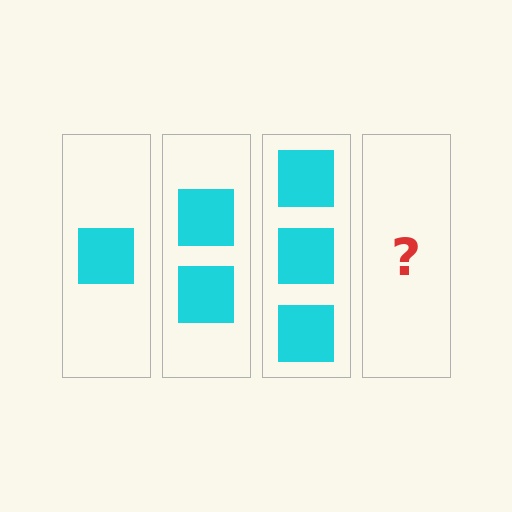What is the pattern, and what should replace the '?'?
The pattern is that each step adds one more square. The '?' should be 4 squares.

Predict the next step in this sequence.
The next step is 4 squares.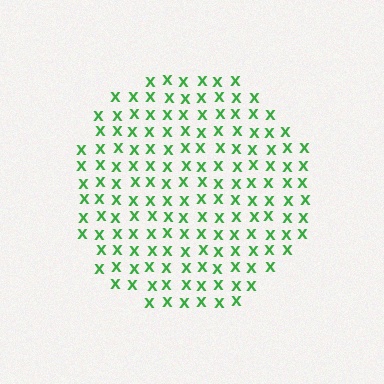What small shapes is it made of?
It is made of small letter X's.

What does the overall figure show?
The overall figure shows a circle.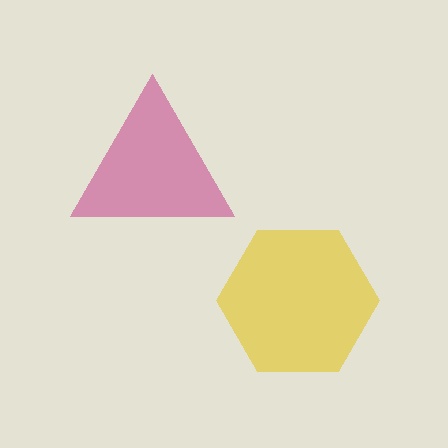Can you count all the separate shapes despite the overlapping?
Yes, there are 2 separate shapes.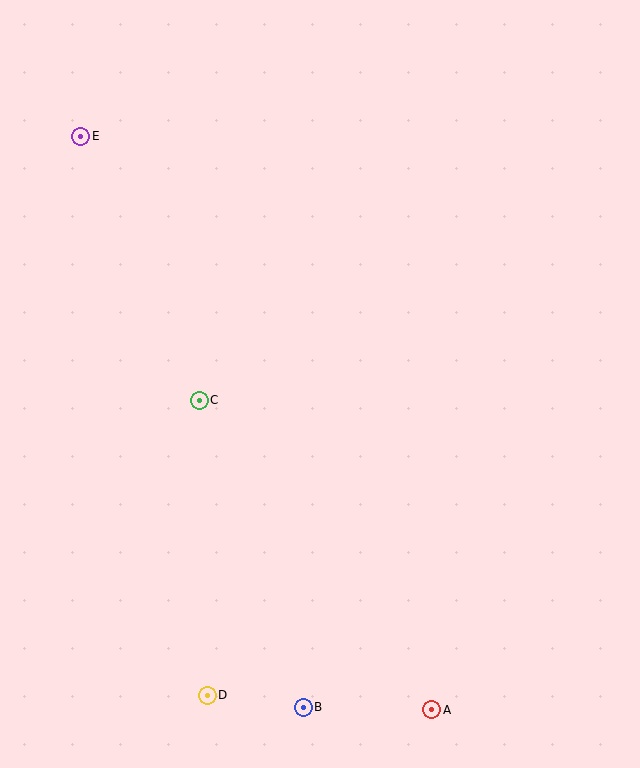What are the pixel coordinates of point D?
Point D is at (207, 695).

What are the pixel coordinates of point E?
Point E is at (81, 136).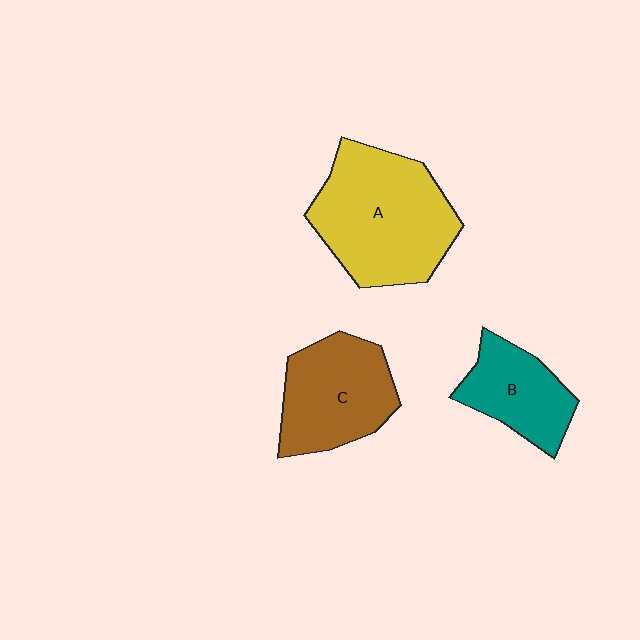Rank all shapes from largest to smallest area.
From largest to smallest: A (yellow), C (brown), B (teal).